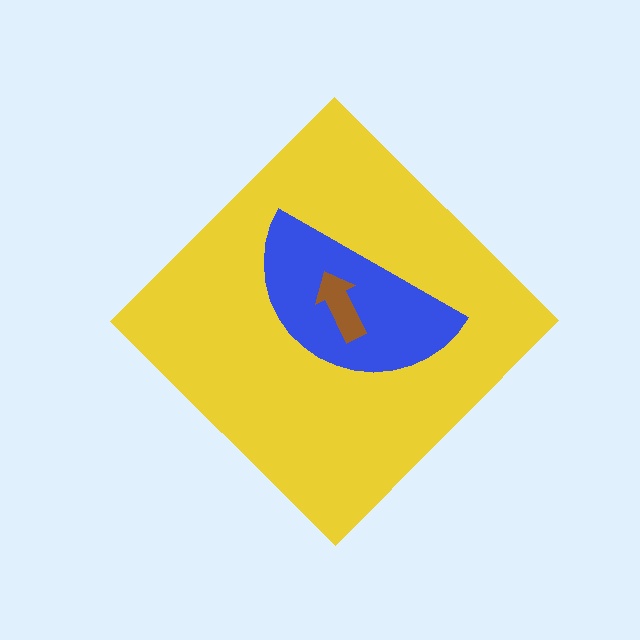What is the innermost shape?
The brown arrow.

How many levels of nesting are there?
3.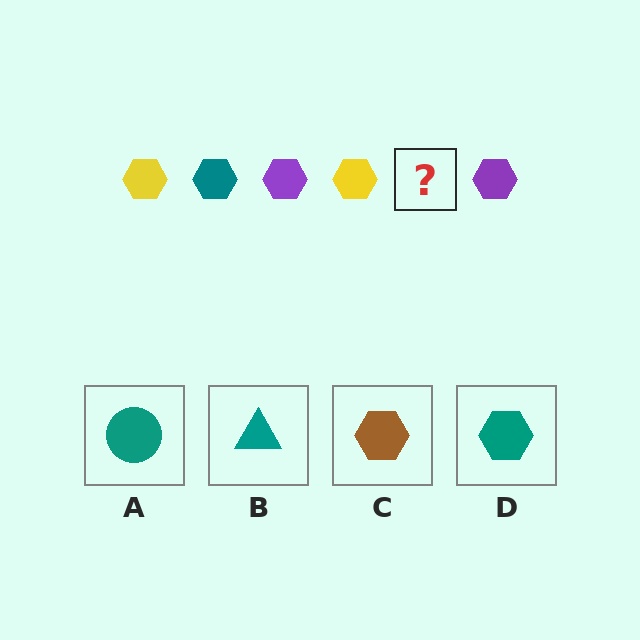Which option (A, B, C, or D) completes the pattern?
D.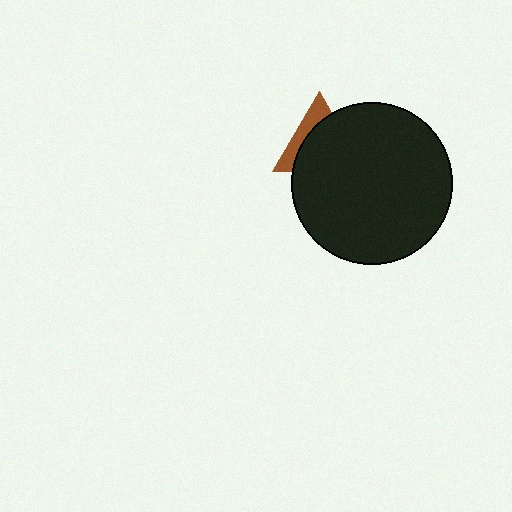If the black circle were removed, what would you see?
You would see the complete brown triangle.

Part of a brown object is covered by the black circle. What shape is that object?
It is a triangle.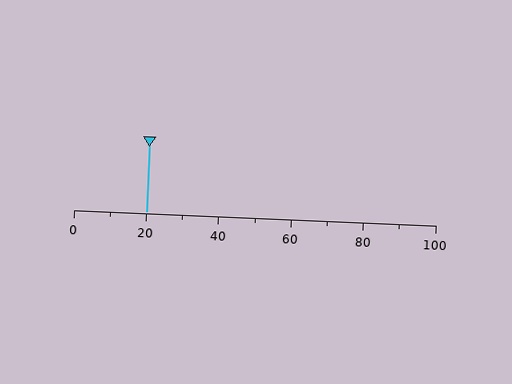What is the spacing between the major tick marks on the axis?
The major ticks are spaced 20 apart.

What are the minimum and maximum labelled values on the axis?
The axis runs from 0 to 100.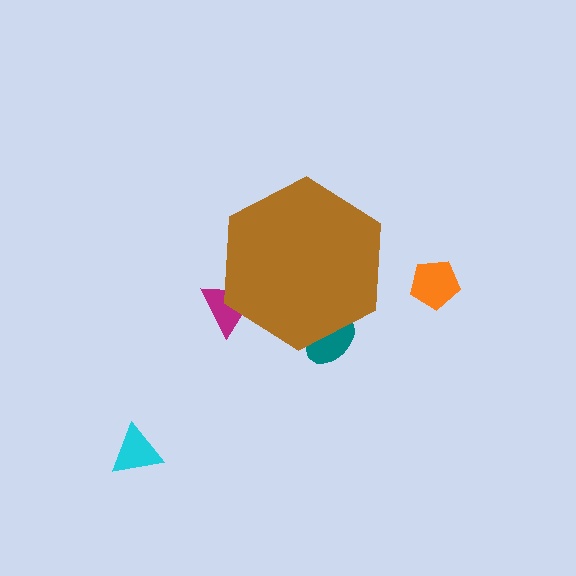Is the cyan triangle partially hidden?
No, the cyan triangle is fully visible.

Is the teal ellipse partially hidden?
Yes, the teal ellipse is partially hidden behind the brown hexagon.